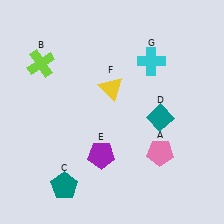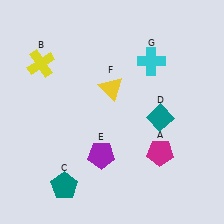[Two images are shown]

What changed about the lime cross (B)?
In Image 1, B is lime. In Image 2, it changed to yellow.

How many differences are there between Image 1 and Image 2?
There are 2 differences between the two images.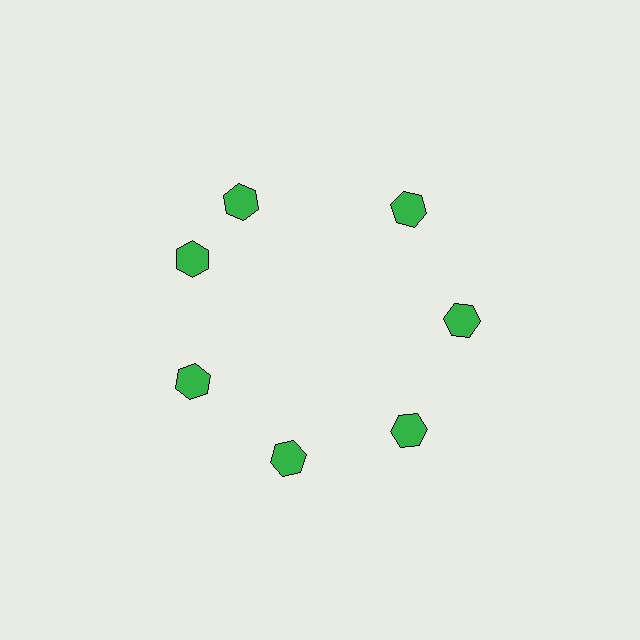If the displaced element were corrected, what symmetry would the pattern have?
It would have 7-fold rotational symmetry — the pattern would map onto itself every 51 degrees.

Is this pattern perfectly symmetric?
No. The 7 green hexagons are arranged in a ring, but one element near the 12 o'clock position is rotated out of alignment along the ring, breaking the 7-fold rotational symmetry.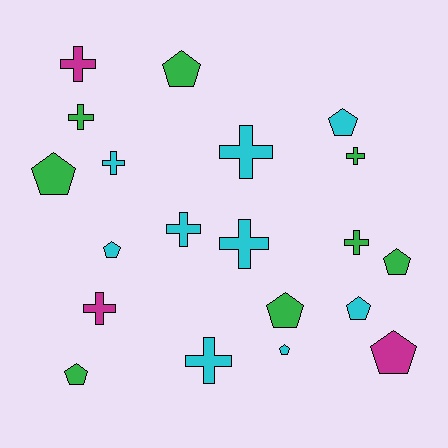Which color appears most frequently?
Cyan, with 9 objects.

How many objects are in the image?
There are 20 objects.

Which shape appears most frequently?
Cross, with 10 objects.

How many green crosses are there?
There are 3 green crosses.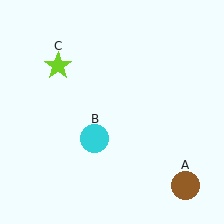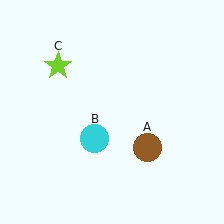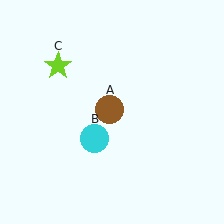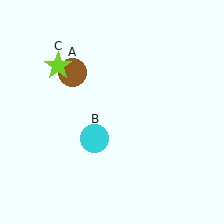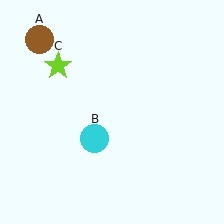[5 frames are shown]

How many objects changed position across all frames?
1 object changed position: brown circle (object A).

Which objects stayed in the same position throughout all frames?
Cyan circle (object B) and lime star (object C) remained stationary.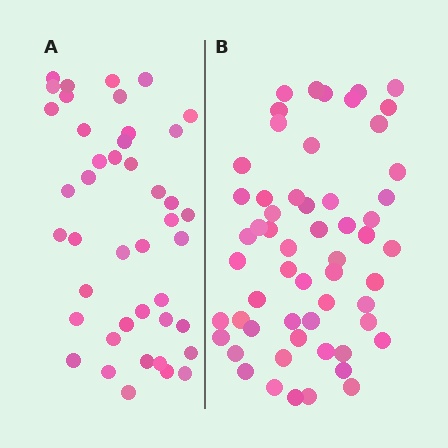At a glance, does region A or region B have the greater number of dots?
Region B (the right region) has more dots.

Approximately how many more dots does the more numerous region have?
Region B has approximately 15 more dots than region A.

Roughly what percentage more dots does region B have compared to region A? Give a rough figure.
About 35% more.